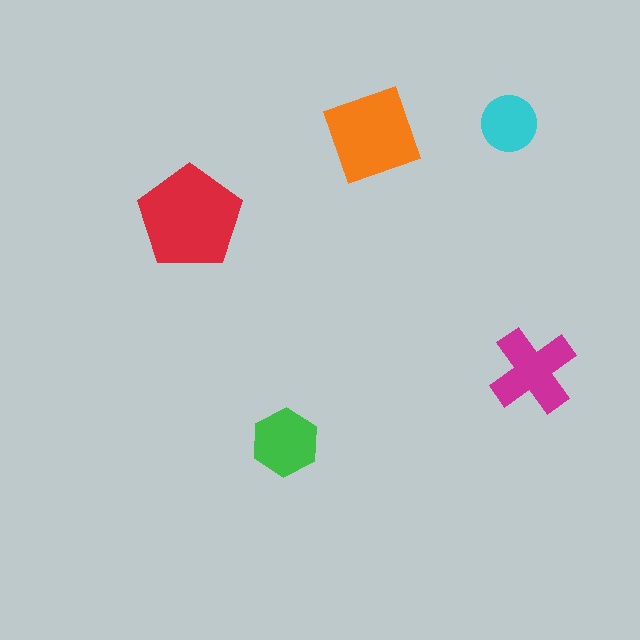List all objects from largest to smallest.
The red pentagon, the orange diamond, the magenta cross, the green hexagon, the cyan circle.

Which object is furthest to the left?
The red pentagon is leftmost.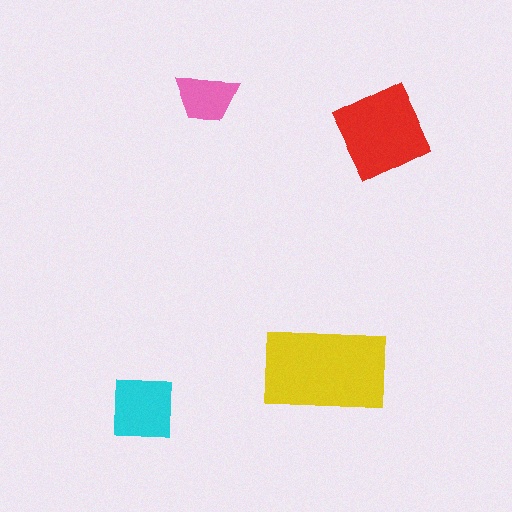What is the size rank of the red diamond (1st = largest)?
2nd.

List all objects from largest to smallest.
The yellow rectangle, the red diamond, the cyan square, the pink trapezoid.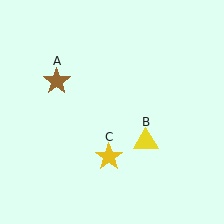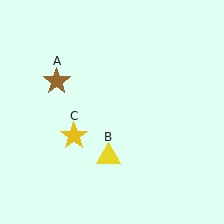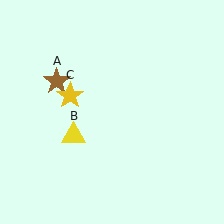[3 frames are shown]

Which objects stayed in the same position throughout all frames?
Brown star (object A) remained stationary.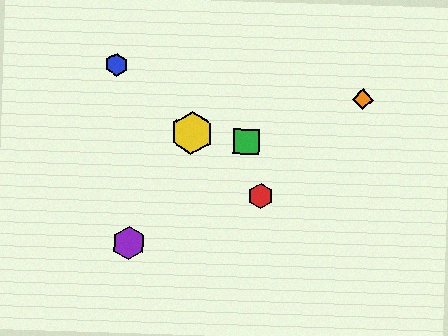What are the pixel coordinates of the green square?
The green square is at (246, 141).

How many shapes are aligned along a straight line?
3 shapes (the red hexagon, the blue hexagon, the yellow hexagon) are aligned along a straight line.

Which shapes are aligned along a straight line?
The red hexagon, the blue hexagon, the yellow hexagon are aligned along a straight line.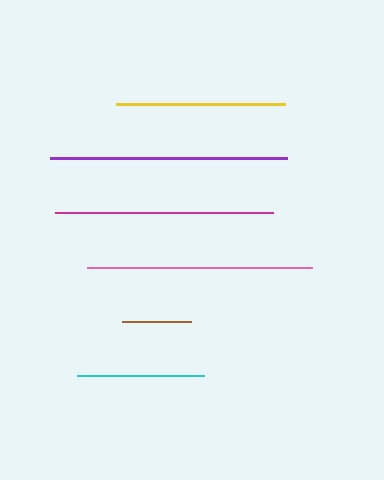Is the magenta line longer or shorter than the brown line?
The magenta line is longer than the brown line.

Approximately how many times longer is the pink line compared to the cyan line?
The pink line is approximately 1.8 times the length of the cyan line.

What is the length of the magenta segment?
The magenta segment is approximately 218 pixels long.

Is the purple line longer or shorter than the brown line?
The purple line is longer than the brown line.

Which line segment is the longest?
The purple line is the longest at approximately 237 pixels.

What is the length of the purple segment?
The purple segment is approximately 237 pixels long.